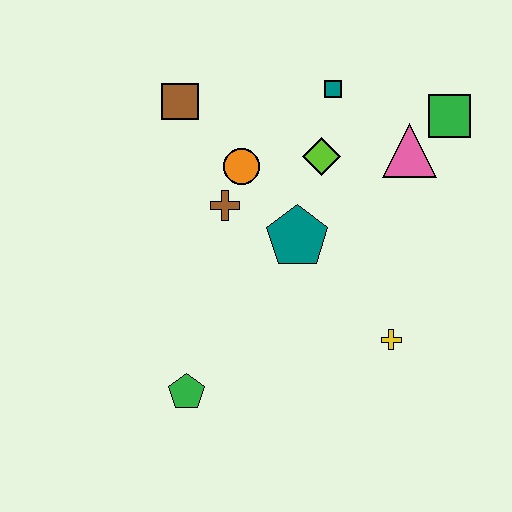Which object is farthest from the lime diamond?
The green pentagon is farthest from the lime diamond.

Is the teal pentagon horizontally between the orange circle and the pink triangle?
Yes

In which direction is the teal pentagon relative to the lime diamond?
The teal pentagon is below the lime diamond.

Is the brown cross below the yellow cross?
No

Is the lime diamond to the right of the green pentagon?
Yes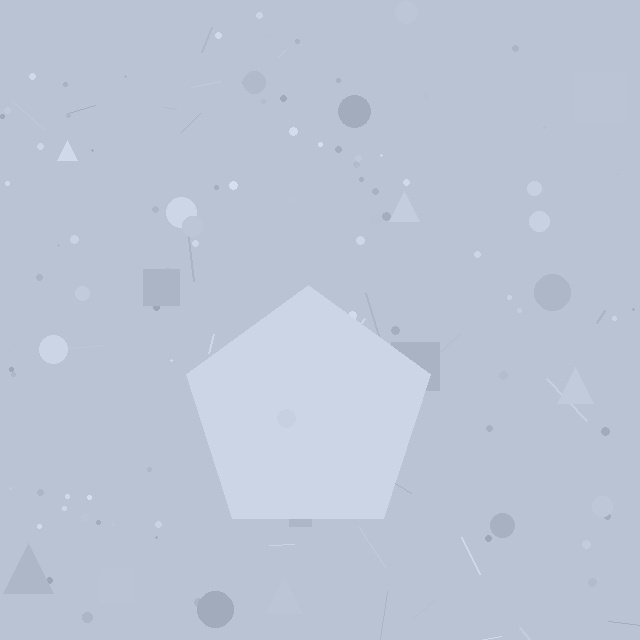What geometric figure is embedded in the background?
A pentagon is embedded in the background.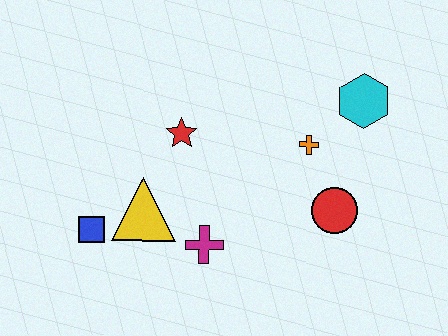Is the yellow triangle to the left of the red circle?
Yes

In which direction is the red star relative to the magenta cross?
The red star is above the magenta cross.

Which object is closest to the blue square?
The yellow triangle is closest to the blue square.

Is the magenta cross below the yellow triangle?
Yes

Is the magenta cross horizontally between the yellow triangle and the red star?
No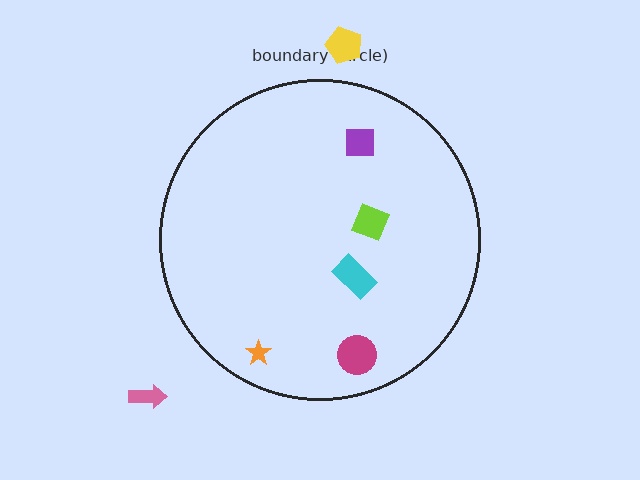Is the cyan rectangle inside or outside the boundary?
Inside.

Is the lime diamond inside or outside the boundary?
Inside.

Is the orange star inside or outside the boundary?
Inside.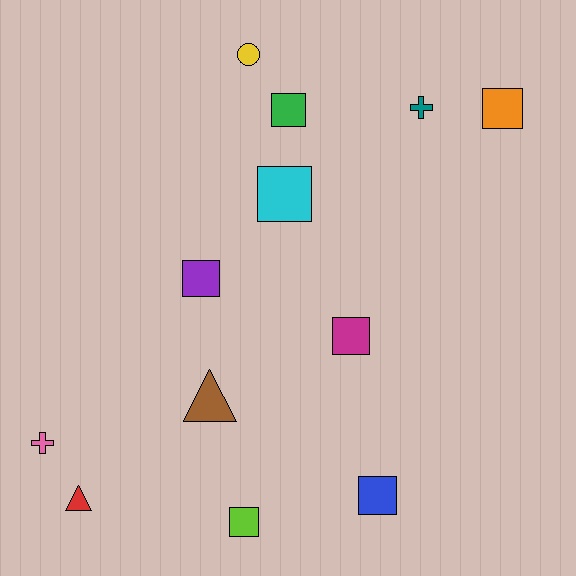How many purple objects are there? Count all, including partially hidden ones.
There is 1 purple object.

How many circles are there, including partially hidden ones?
There is 1 circle.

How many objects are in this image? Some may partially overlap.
There are 12 objects.